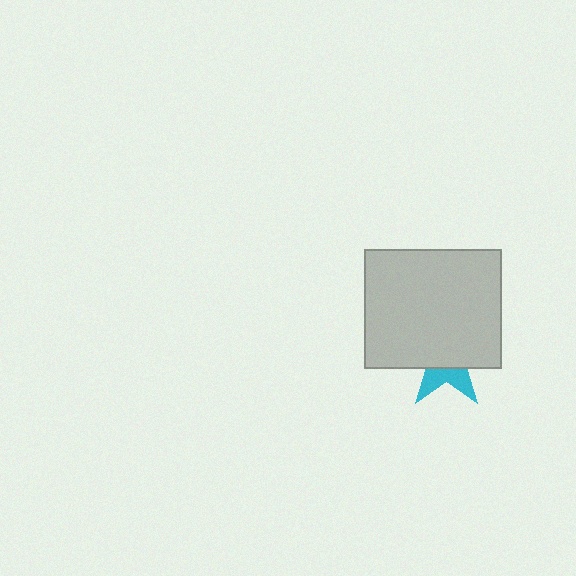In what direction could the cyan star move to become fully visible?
The cyan star could move down. That would shift it out from behind the light gray rectangle entirely.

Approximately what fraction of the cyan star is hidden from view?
Roughly 67% of the cyan star is hidden behind the light gray rectangle.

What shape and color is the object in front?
The object in front is a light gray rectangle.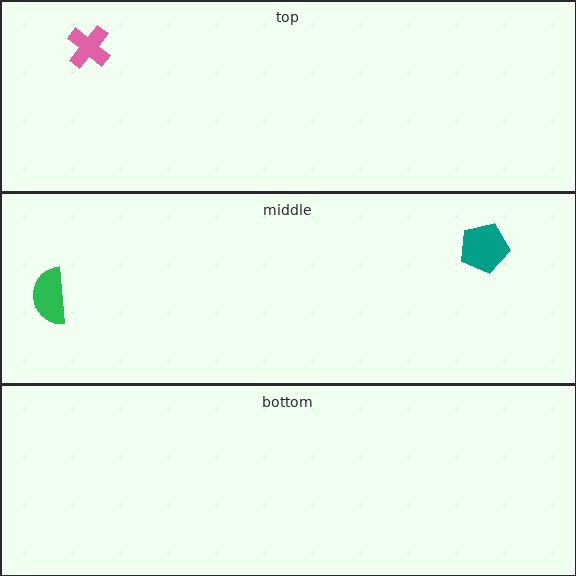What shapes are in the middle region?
The green semicircle, the teal pentagon.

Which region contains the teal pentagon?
The middle region.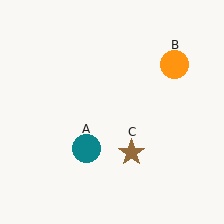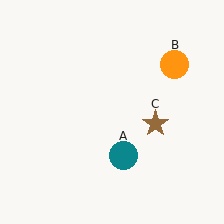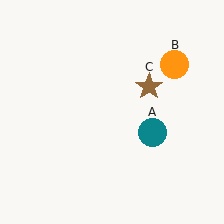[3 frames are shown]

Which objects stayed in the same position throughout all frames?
Orange circle (object B) remained stationary.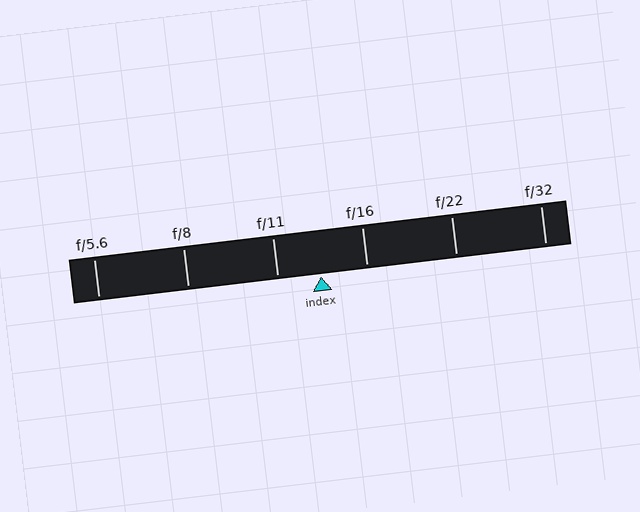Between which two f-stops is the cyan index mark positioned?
The index mark is between f/11 and f/16.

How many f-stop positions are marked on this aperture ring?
There are 6 f-stop positions marked.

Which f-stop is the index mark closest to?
The index mark is closest to f/11.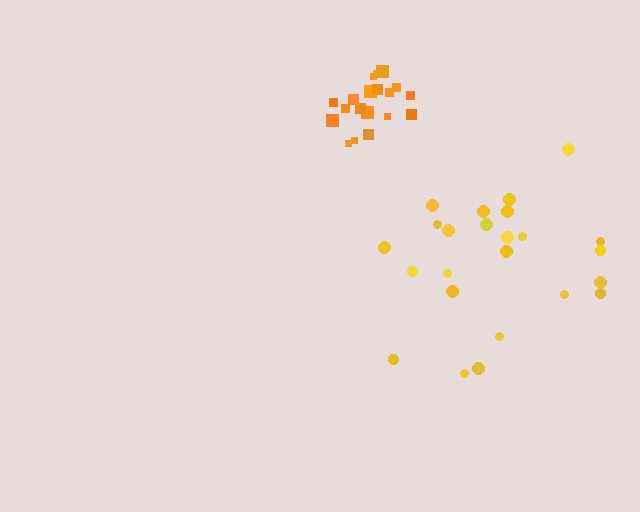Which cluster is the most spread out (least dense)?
Yellow.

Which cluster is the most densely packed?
Orange.